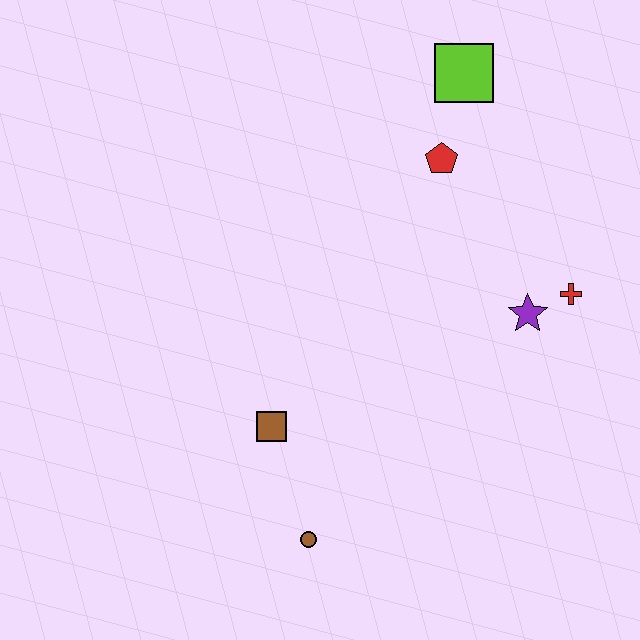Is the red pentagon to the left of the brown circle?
No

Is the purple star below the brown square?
No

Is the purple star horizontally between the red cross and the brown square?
Yes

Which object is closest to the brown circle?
The brown square is closest to the brown circle.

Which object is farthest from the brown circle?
The lime square is farthest from the brown circle.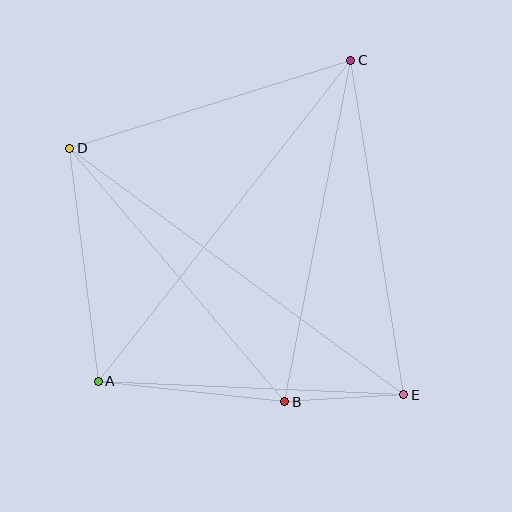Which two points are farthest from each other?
Points D and E are farthest from each other.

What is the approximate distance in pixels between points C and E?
The distance between C and E is approximately 339 pixels.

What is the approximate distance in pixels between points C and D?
The distance between C and D is approximately 294 pixels.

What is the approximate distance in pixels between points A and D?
The distance between A and D is approximately 235 pixels.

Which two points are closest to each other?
Points B and E are closest to each other.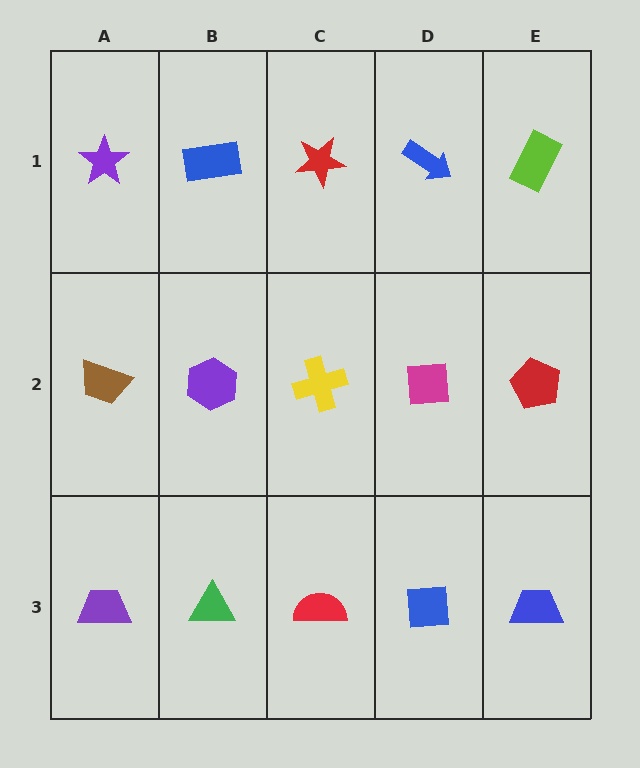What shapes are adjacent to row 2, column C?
A red star (row 1, column C), a red semicircle (row 3, column C), a purple hexagon (row 2, column B), a magenta square (row 2, column D).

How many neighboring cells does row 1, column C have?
3.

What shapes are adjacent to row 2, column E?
A lime rectangle (row 1, column E), a blue trapezoid (row 3, column E), a magenta square (row 2, column D).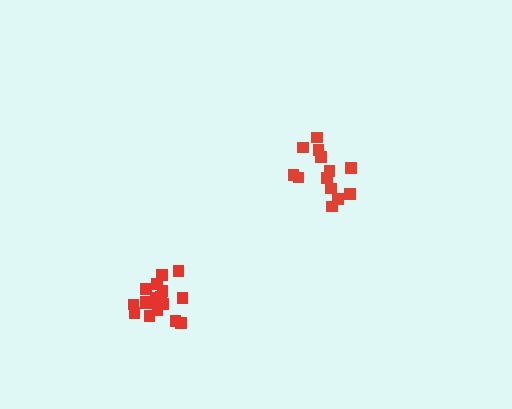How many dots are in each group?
Group 1: 17 dots, Group 2: 13 dots (30 total).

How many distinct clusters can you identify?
There are 2 distinct clusters.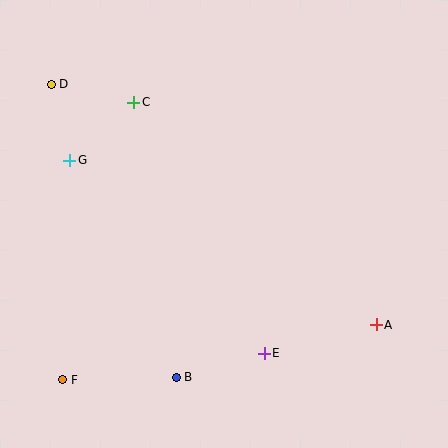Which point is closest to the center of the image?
Point E at (264, 353) is closest to the center.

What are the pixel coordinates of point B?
Point B is at (176, 377).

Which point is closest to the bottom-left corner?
Point F is closest to the bottom-left corner.